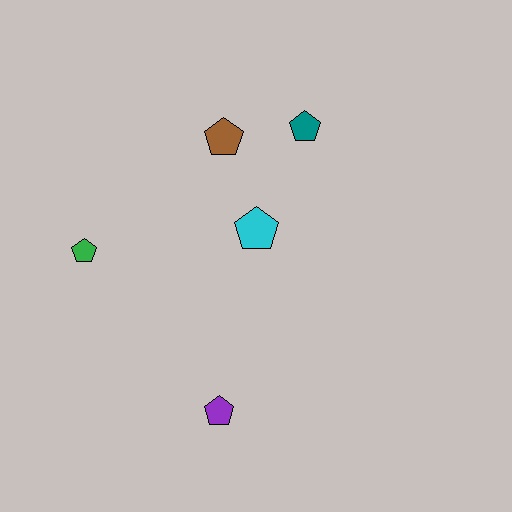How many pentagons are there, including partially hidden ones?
There are 5 pentagons.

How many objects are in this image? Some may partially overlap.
There are 5 objects.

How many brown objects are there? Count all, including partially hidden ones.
There is 1 brown object.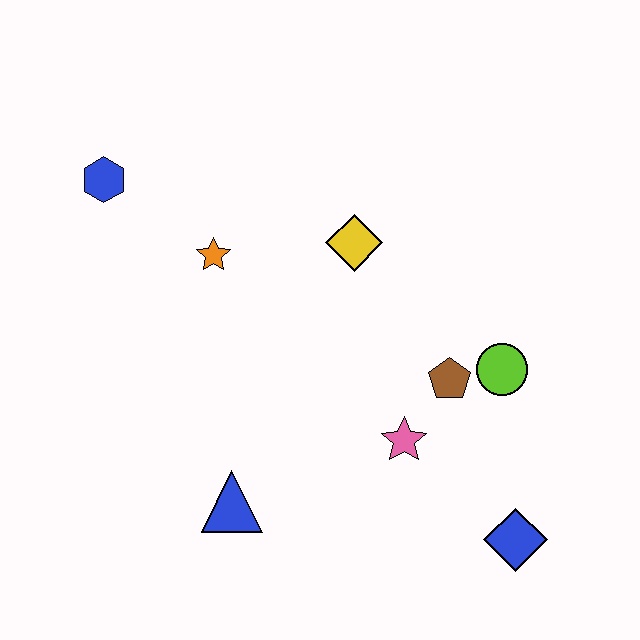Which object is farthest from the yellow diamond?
The blue diamond is farthest from the yellow diamond.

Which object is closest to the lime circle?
The brown pentagon is closest to the lime circle.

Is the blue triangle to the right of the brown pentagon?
No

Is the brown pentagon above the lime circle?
No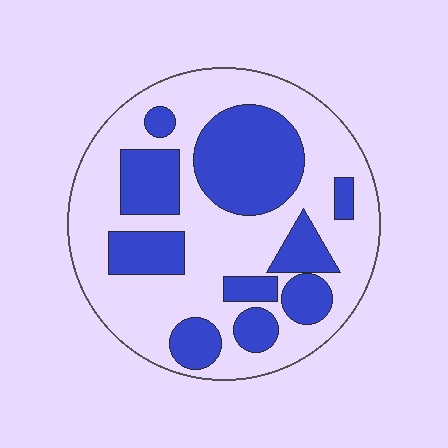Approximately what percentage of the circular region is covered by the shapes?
Approximately 35%.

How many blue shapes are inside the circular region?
10.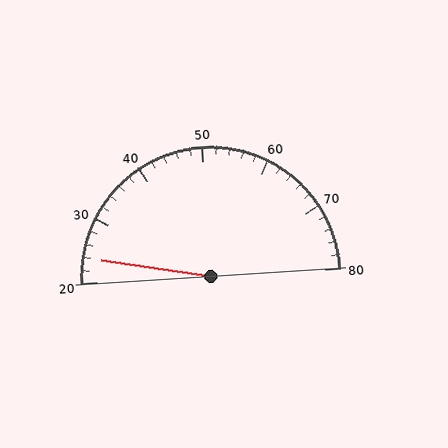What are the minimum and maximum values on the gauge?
The gauge ranges from 20 to 80.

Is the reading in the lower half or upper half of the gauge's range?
The reading is in the lower half of the range (20 to 80).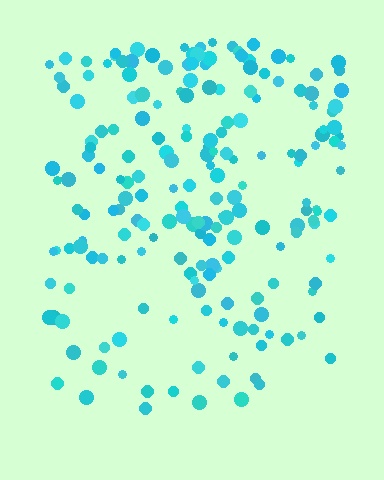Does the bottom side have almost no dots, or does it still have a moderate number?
Still a moderate number, just noticeably fewer than the top.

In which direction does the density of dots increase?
From bottom to top, with the top side densest.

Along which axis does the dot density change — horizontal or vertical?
Vertical.